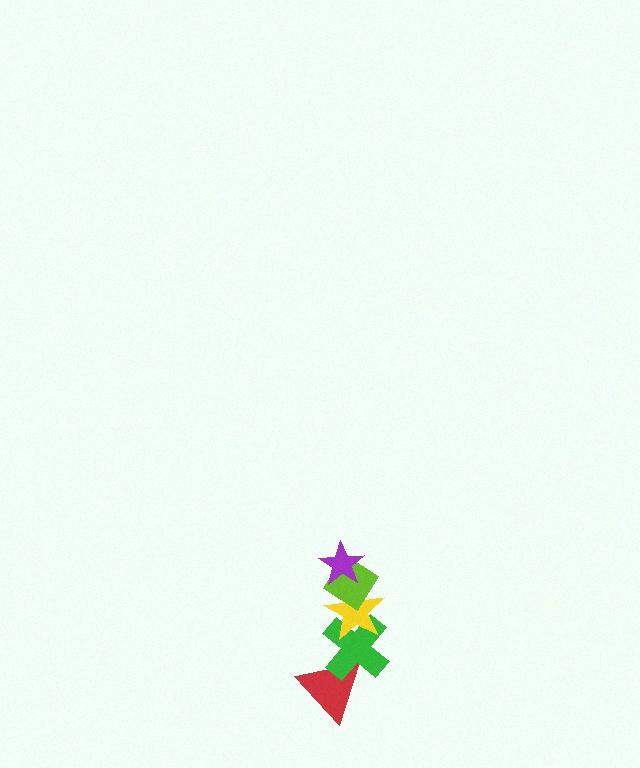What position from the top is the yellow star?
The yellow star is 3rd from the top.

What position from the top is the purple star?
The purple star is 1st from the top.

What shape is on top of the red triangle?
The green cross is on top of the red triangle.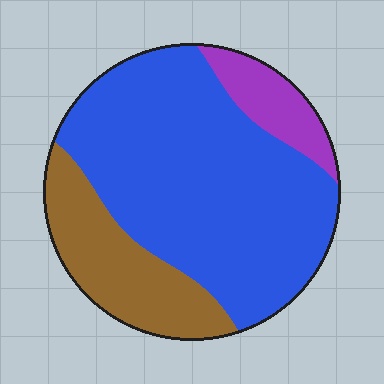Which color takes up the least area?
Purple, at roughly 10%.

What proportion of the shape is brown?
Brown takes up about one quarter (1/4) of the shape.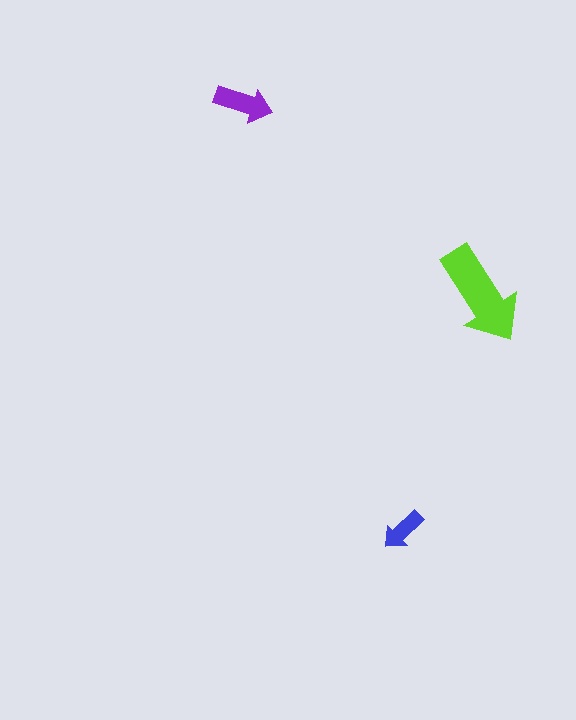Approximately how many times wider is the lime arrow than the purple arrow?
About 2 times wider.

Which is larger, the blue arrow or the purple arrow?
The purple one.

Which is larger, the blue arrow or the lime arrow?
The lime one.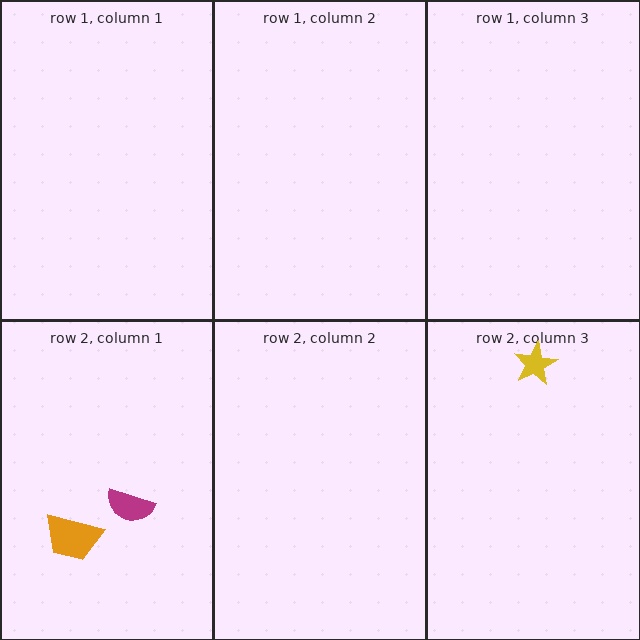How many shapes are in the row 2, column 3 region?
1.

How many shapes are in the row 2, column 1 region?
2.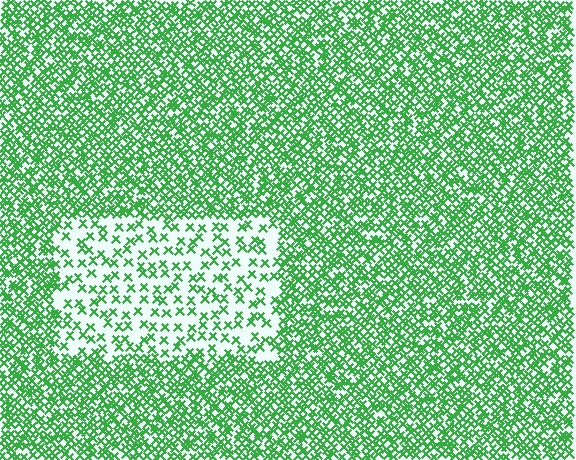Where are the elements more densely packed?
The elements are more densely packed outside the rectangle boundary.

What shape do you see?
I see a rectangle.